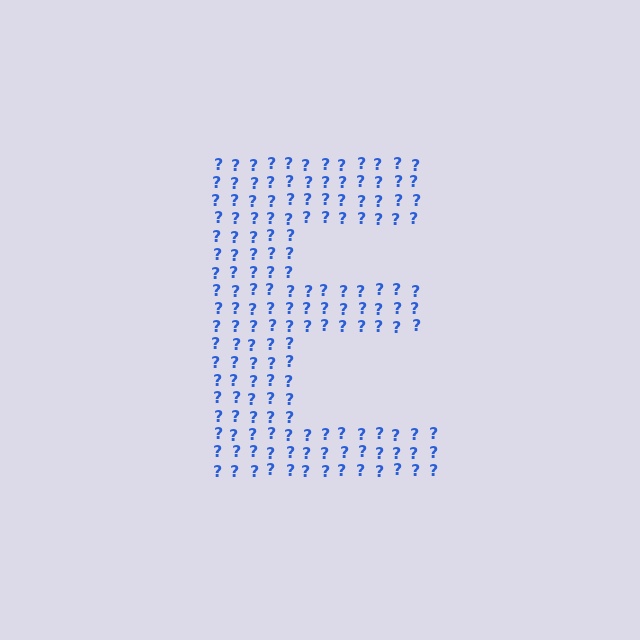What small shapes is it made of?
It is made of small question marks.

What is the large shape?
The large shape is the letter E.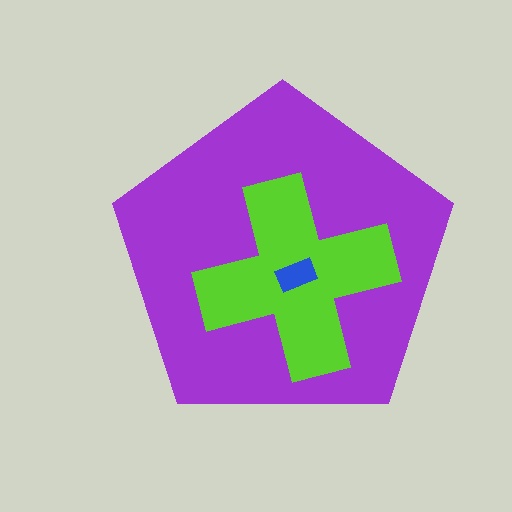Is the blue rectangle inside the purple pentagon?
Yes.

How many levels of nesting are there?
3.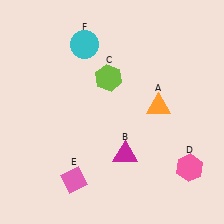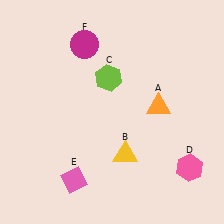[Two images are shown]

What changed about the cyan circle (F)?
In Image 1, F is cyan. In Image 2, it changed to magenta.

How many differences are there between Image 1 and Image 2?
There are 2 differences between the two images.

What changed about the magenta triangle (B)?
In Image 1, B is magenta. In Image 2, it changed to yellow.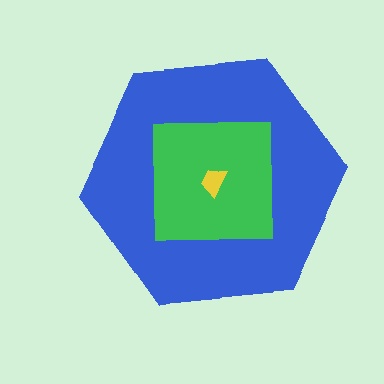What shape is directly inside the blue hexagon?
The green square.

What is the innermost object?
The yellow trapezoid.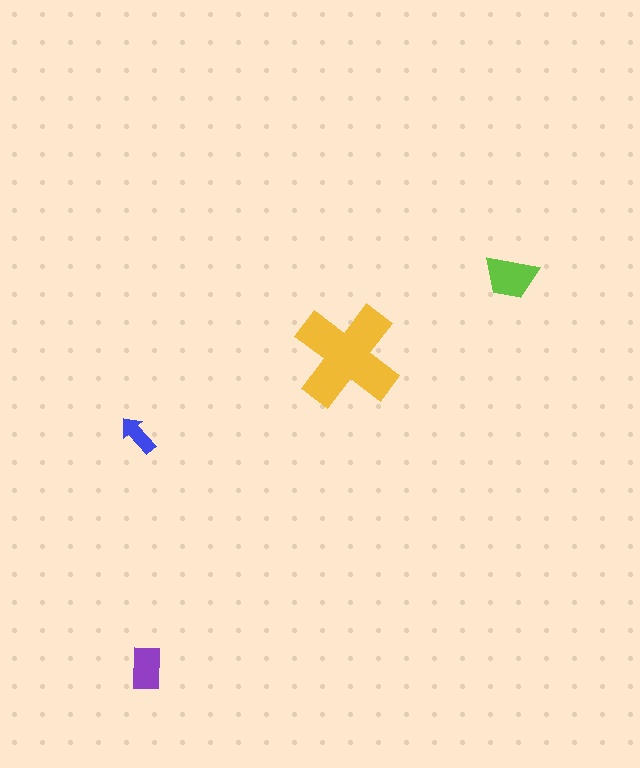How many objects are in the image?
There are 4 objects in the image.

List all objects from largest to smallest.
The yellow cross, the lime trapezoid, the purple rectangle, the blue arrow.